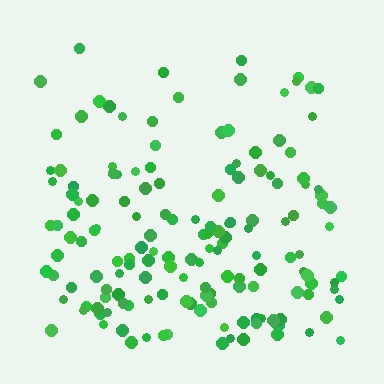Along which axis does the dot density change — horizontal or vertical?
Vertical.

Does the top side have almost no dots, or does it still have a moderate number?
Still a moderate number, just noticeably fewer than the bottom.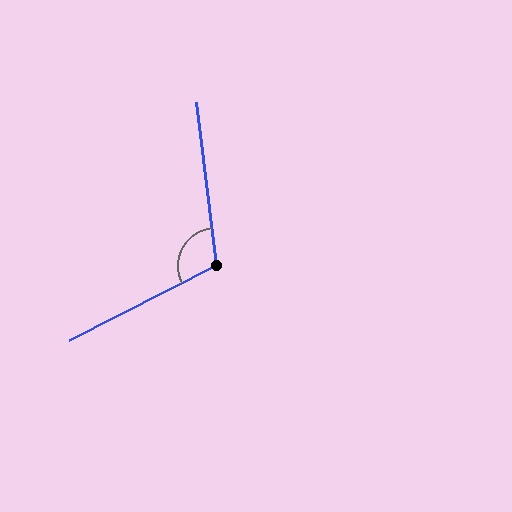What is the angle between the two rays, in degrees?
Approximately 110 degrees.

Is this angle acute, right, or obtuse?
It is obtuse.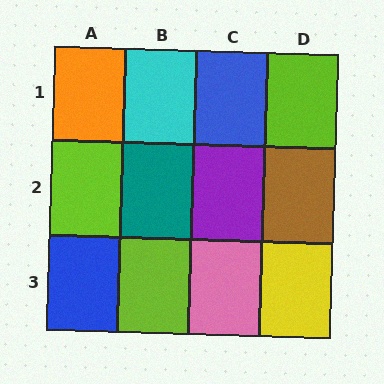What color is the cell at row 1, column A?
Orange.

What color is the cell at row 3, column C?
Pink.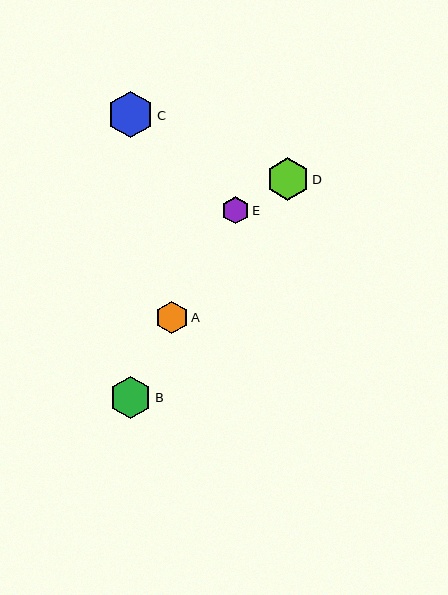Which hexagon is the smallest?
Hexagon E is the smallest with a size of approximately 27 pixels.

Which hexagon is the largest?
Hexagon C is the largest with a size of approximately 47 pixels.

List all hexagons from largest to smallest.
From largest to smallest: C, D, B, A, E.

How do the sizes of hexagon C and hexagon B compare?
Hexagon C and hexagon B are approximately the same size.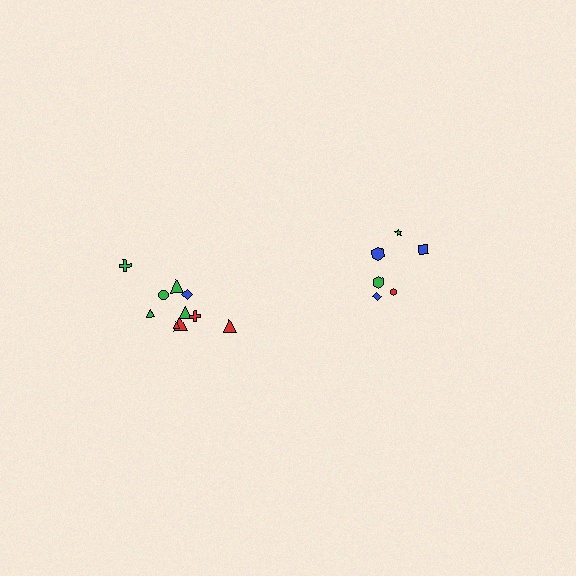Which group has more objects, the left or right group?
The left group.